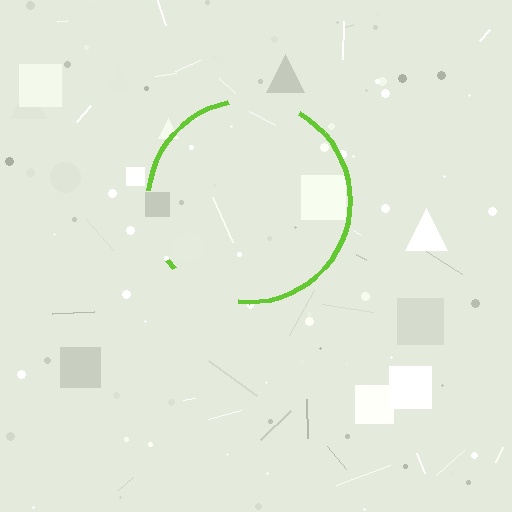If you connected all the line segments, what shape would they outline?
They would outline a circle.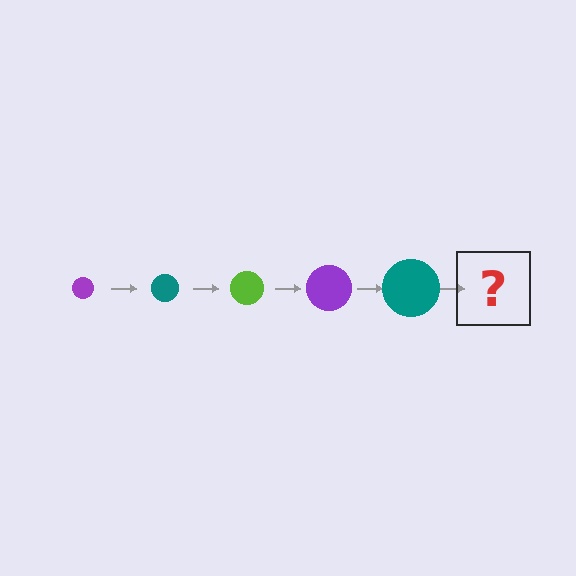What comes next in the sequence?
The next element should be a lime circle, larger than the previous one.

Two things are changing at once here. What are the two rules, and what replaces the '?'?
The two rules are that the circle grows larger each step and the color cycles through purple, teal, and lime. The '?' should be a lime circle, larger than the previous one.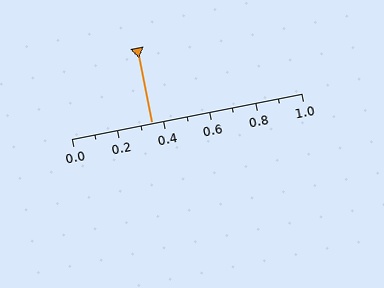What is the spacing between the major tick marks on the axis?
The major ticks are spaced 0.2 apart.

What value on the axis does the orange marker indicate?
The marker indicates approximately 0.35.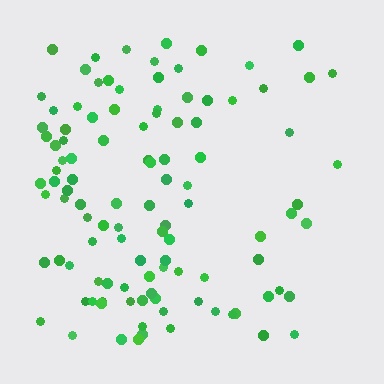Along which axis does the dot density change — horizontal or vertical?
Horizontal.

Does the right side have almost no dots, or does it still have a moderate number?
Still a moderate number, just noticeably fewer than the left.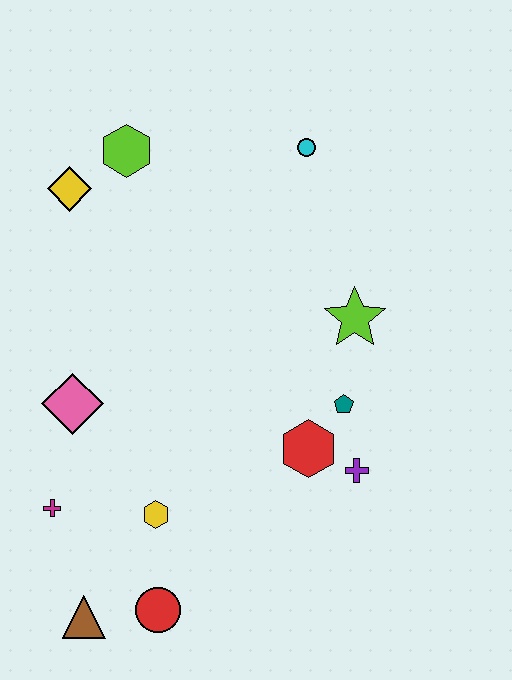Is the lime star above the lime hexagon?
No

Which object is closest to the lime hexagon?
The yellow diamond is closest to the lime hexagon.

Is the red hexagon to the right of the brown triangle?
Yes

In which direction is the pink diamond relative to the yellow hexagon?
The pink diamond is above the yellow hexagon.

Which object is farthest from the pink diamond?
The cyan circle is farthest from the pink diamond.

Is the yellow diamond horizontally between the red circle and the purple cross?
No